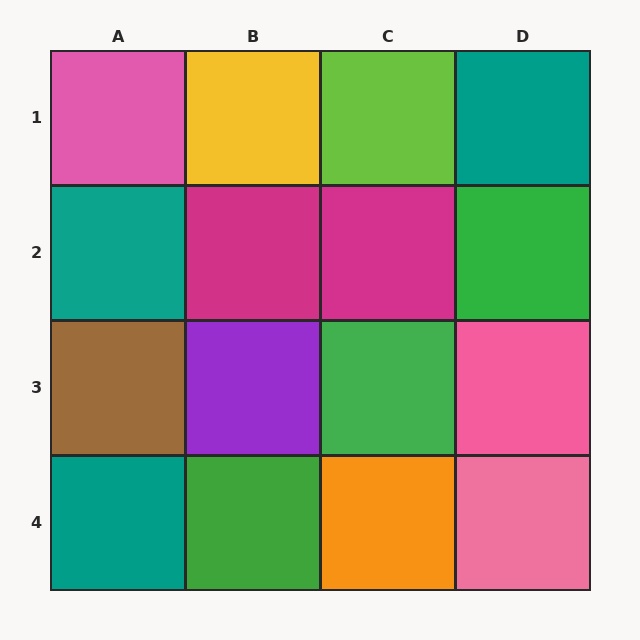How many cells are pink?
3 cells are pink.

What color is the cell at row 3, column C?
Green.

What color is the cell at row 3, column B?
Purple.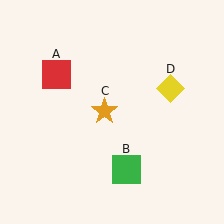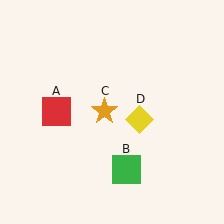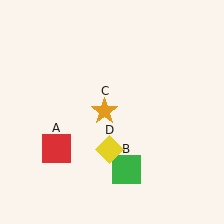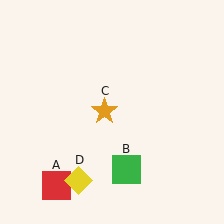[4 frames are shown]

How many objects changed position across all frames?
2 objects changed position: red square (object A), yellow diamond (object D).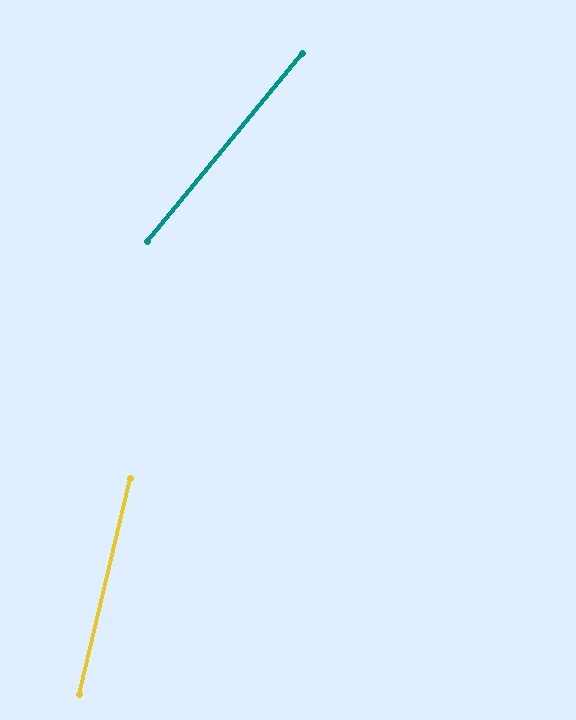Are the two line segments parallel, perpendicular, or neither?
Neither parallel nor perpendicular — they differ by about 26°.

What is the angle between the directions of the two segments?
Approximately 26 degrees.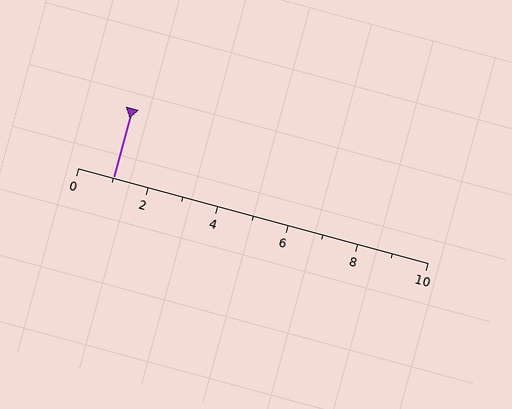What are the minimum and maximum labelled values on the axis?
The axis runs from 0 to 10.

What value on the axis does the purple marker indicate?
The marker indicates approximately 1.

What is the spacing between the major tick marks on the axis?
The major ticks are spaced 2 apart.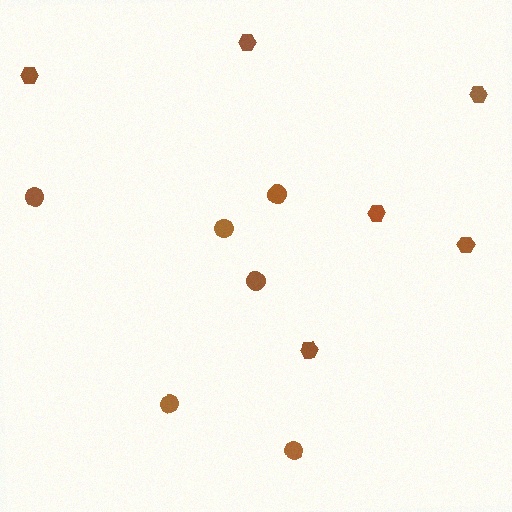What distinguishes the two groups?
There are 2 groups: one group of circles (6) and one group of hexagons (6).